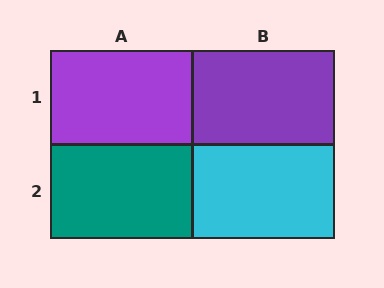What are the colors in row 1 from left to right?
Purple, purple.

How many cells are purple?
2 cells are purple.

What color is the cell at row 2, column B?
Cyan.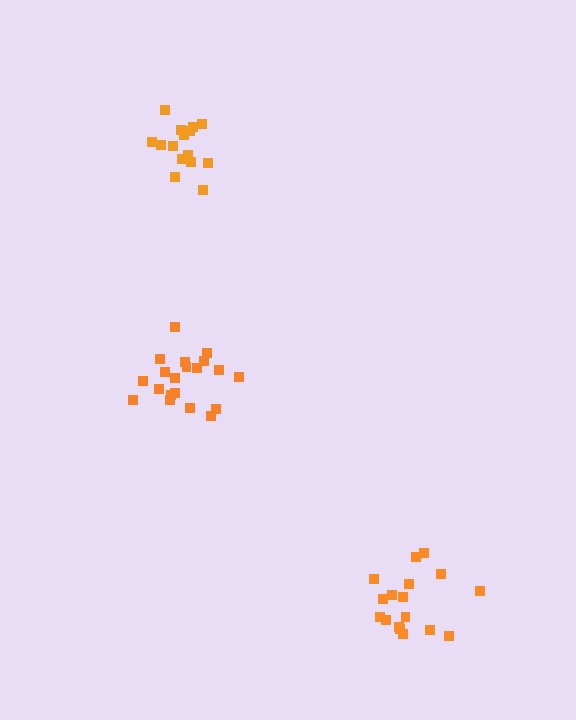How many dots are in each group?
Group 1: 17 dots, Group 2: 15 dots, Group 3: 20 dots (52 total).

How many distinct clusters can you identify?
There are 3 distinct clusters.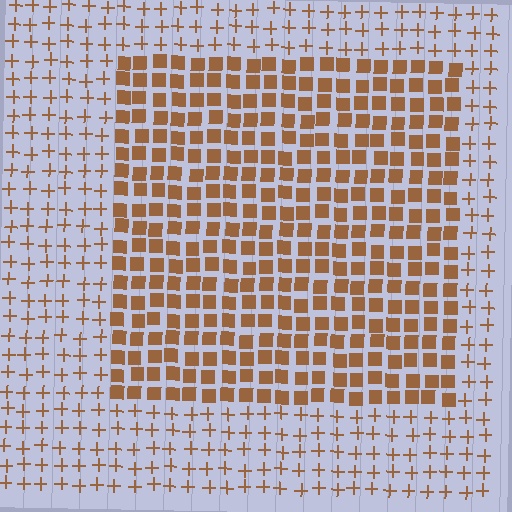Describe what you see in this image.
The image is filled with small brown elements arranged in a uniform grid. A rectangle-shaped region contains squares, while the surrounding area contains plus signs. The boundary is defined purely by the change in element shape.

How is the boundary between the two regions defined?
The boundary is defined by a change in element shape: squares inside vs. plus signs outside. All elements share the same color and spacing.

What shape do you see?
I see a rectangle.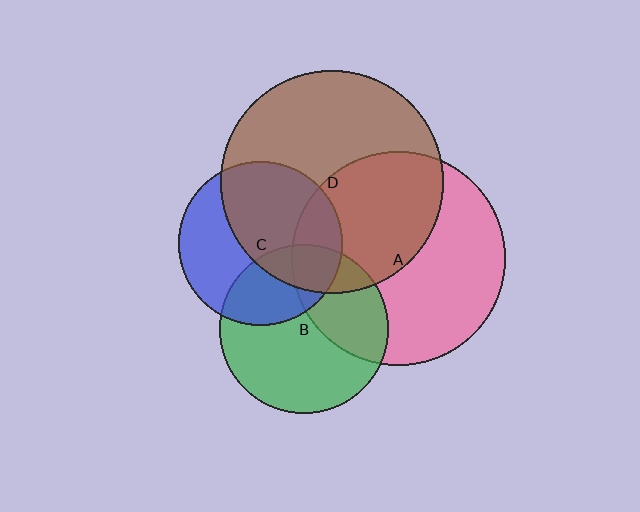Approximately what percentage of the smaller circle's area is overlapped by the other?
Approximately 55%.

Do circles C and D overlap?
Yes.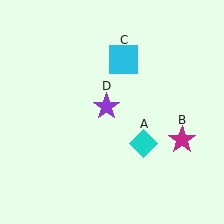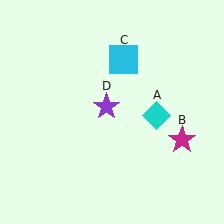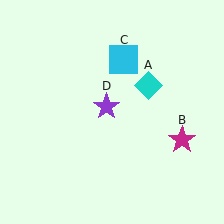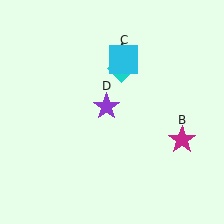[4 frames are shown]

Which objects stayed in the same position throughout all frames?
Magenta star (object B) and cyan square (object C) and purple star (object D) remained stationary.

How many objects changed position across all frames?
1 object changed position: cyan diamond (object A).